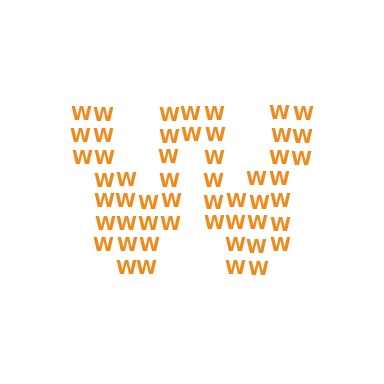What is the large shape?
The large shape is the letter W.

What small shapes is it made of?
It is made of small letter W's.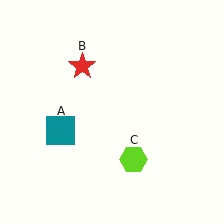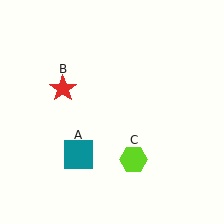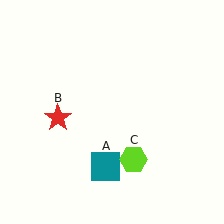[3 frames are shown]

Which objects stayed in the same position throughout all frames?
Lime hexagon (object C) remained stationary.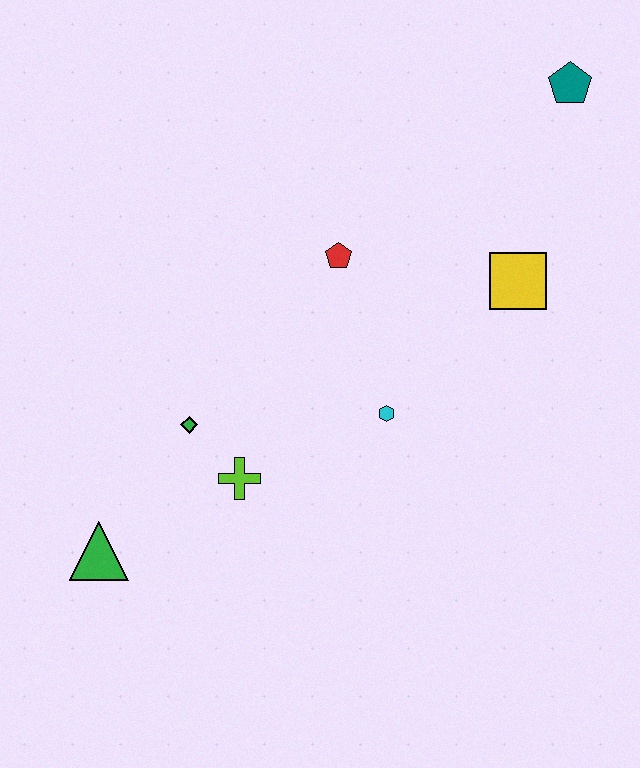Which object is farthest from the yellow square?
The green triangle is farthest from the yellow square.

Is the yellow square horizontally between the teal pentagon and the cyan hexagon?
Yes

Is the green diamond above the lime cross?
Yes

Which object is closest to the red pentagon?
The cyan hexagon is closest to the red pentagon.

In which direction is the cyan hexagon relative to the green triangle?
The cyan hexagon is to the right of the green triangle.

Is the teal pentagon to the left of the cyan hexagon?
No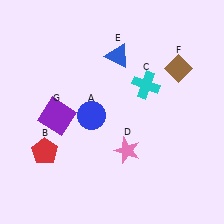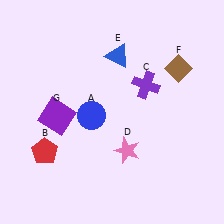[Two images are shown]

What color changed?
The cross (C) changed from cyan in Image 1 to purple in Image 2.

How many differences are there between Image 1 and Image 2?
There is 1 difference between the two images.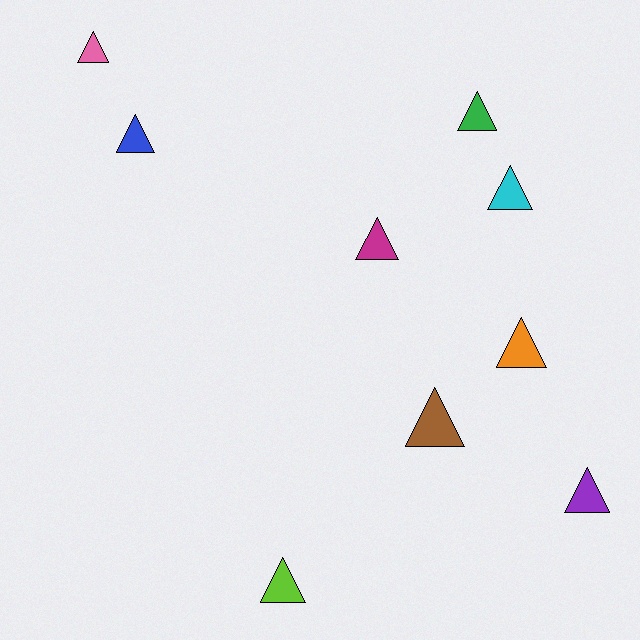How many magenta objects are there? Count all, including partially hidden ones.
There is 1 magenta object.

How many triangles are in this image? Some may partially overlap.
There are 9 triangles.